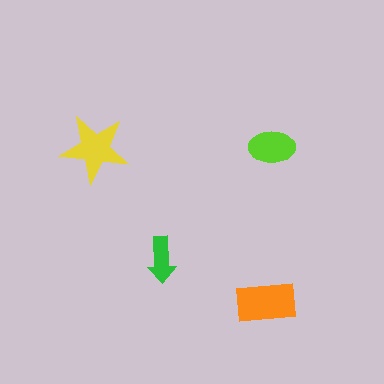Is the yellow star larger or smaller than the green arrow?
Larger.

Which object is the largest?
The orange rectangle.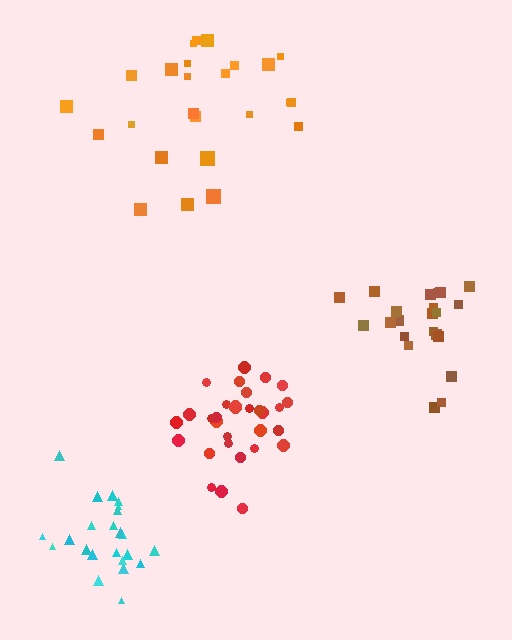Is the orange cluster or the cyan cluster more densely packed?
Cyan.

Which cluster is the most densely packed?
Cyan.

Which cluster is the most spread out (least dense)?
Orange.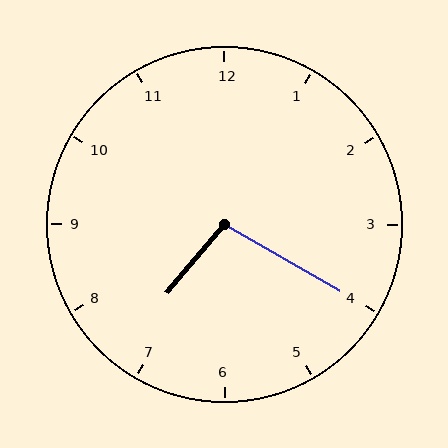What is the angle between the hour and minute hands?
Approximately 100 degrees.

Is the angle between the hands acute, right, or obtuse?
It is obtuse.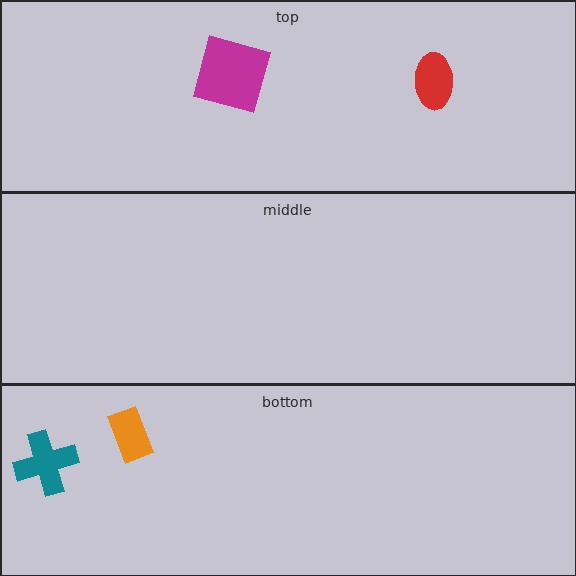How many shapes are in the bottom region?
2.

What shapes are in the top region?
The magenta square, the red ellipse.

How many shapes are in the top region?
2.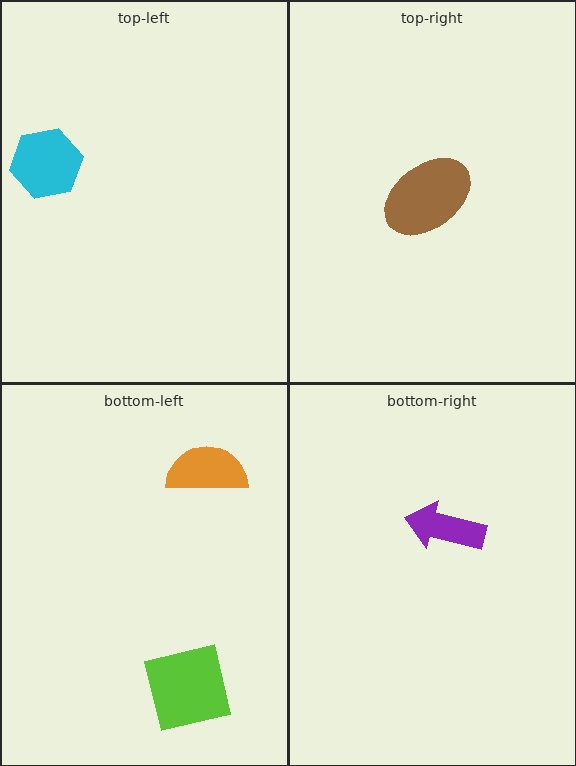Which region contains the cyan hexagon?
The top-left region.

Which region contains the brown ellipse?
The top-right region.